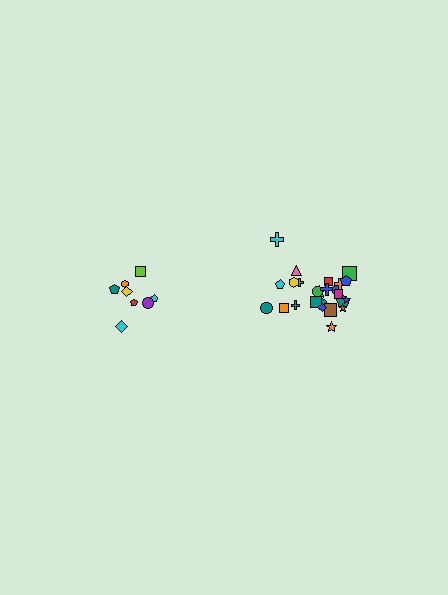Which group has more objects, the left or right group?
The right group.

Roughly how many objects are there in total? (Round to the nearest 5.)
Roughly 35 objects in total.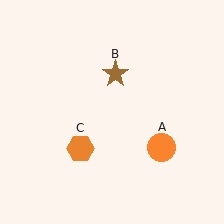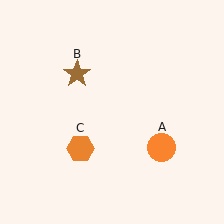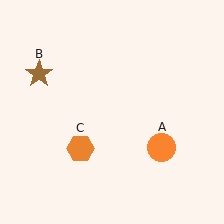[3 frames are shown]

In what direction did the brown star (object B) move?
The brown star (object B) moved left.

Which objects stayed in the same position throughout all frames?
Orange circle (object A) and orange hexagon (object C) remained stationary.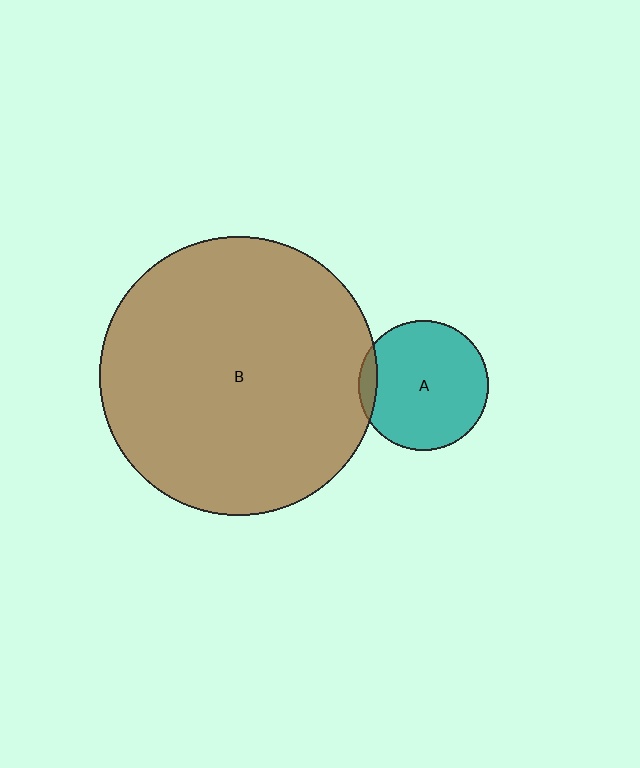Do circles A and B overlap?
Yes.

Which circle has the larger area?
Circle B (brown).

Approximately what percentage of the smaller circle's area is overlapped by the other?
Approximately 10%.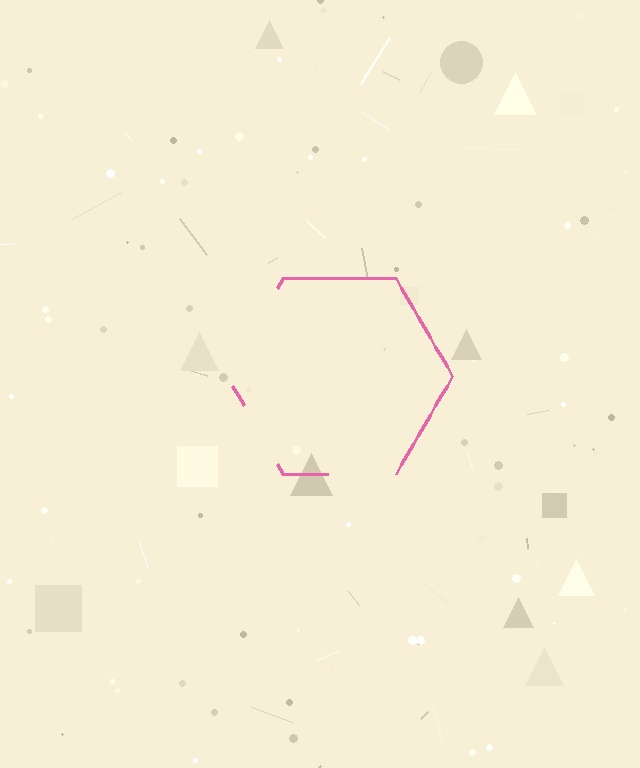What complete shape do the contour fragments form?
The contour fragments form a hexagon.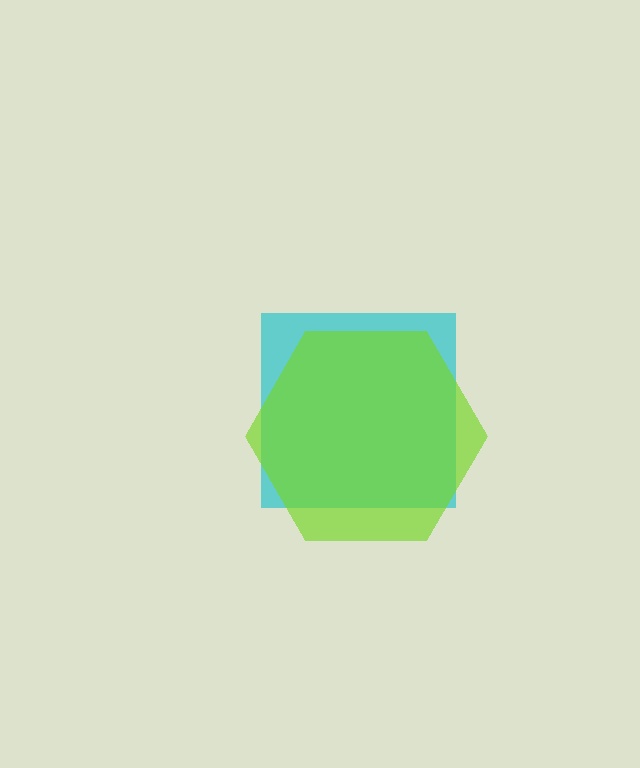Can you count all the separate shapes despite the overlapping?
Yes, there are 2 separate shapes.